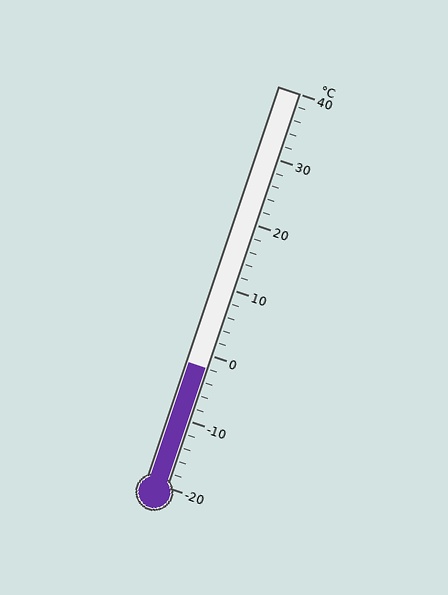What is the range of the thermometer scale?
The thermometer scale ranges from -20°C to 40°C.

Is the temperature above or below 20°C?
The temperature is below 20°C.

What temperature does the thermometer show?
The thermometer shows approximately -2°C.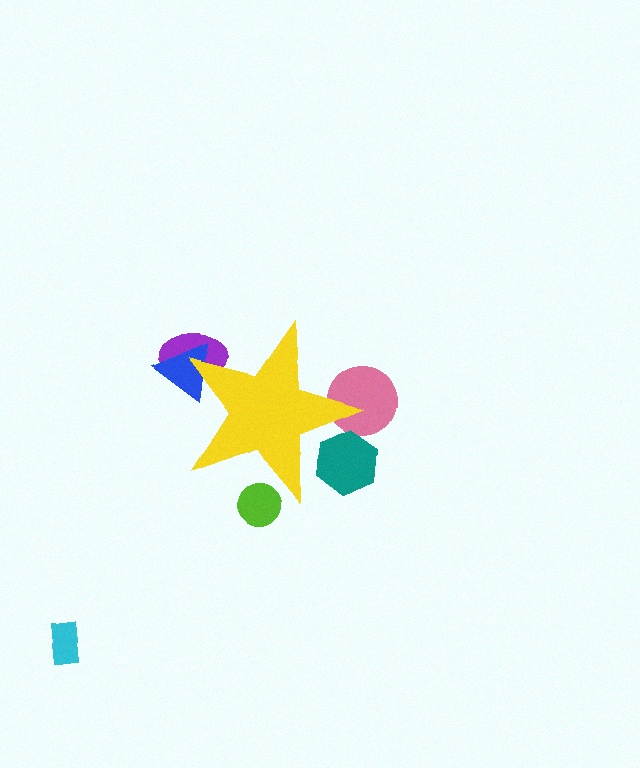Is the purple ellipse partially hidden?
Yes, the purple ellipse is partially hidden behind the yellow star.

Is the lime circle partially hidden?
Yes, the lime circle is partially hidden behind the yellow star.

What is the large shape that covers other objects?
A yellow star.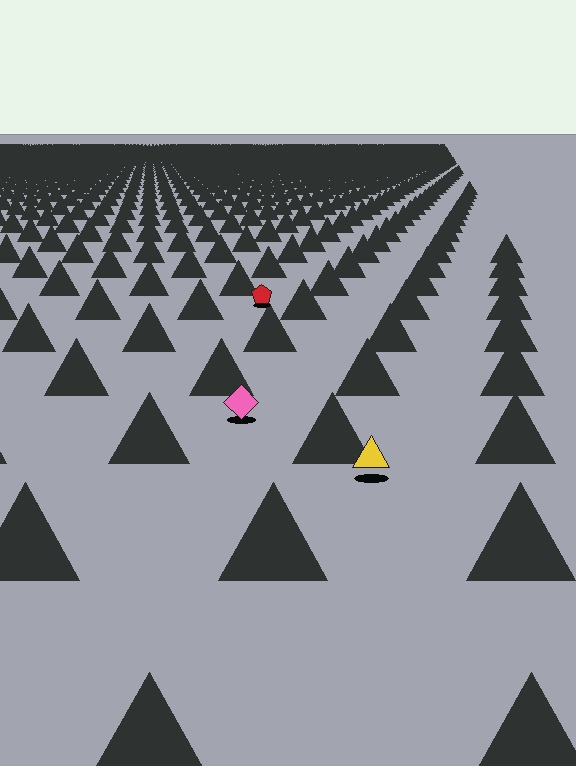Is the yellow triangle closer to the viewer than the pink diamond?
Yes. The yellow triangle is closer — you can tell from the texture gradient: the ground texture is coarser near it.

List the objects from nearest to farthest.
From nearest to farthest: the yellow triangle, the pink diamond, the red pentagon.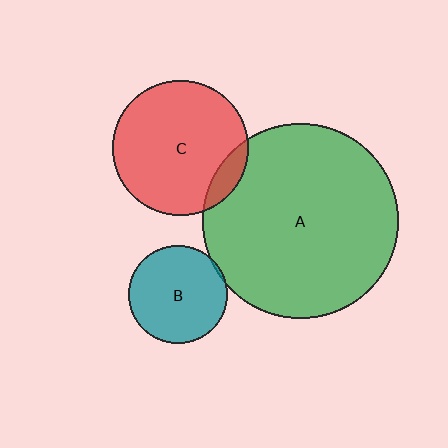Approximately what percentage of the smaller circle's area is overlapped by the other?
Approximately 10%.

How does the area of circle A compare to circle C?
Approximately 2.1 times.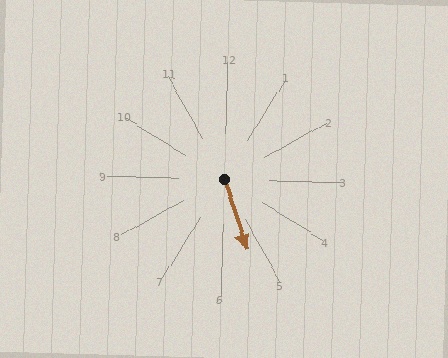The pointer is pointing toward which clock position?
Roughly 5 o'clock.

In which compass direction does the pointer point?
South.